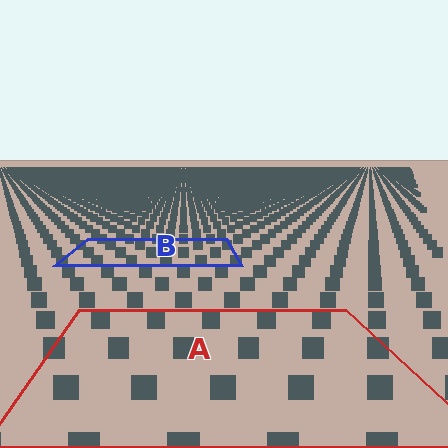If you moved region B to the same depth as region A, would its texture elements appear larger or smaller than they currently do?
They would appear larger. At a closer depth, the same texture elements are projected at a bigger on-screen size.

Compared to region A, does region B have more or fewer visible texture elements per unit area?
Region B has more texture elements per unit area — they are packed more densely because it is farther away.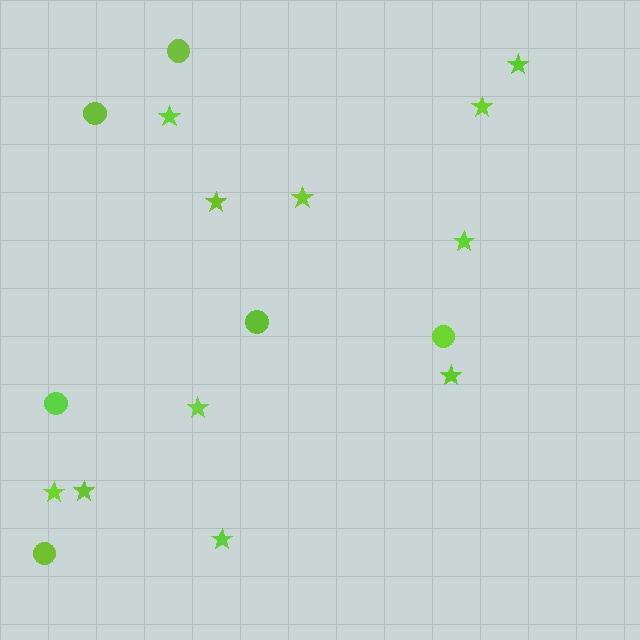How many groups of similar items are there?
There are 2 groups: one group of stars (11) and one group of circles (6).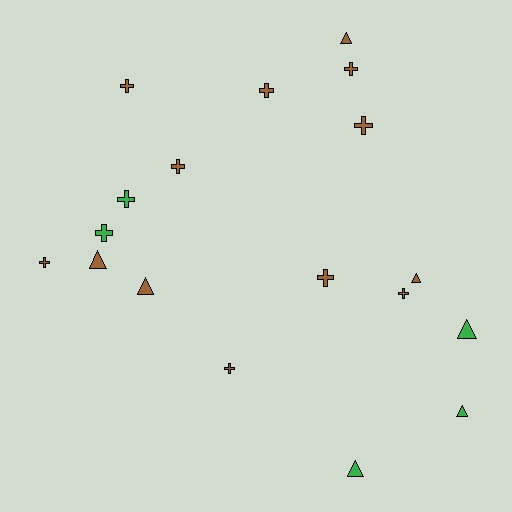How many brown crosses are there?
There are 9 brown crosses.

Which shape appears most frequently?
Cross, with 11 objects.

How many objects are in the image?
There are 18 objects.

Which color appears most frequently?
Brown, with 13 objects.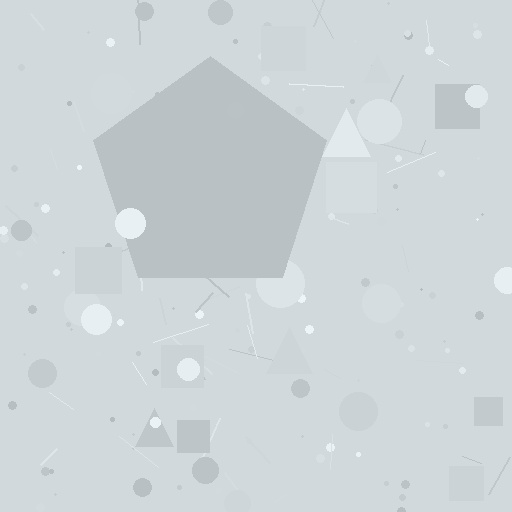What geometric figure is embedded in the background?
A pentagon is embedded in the background.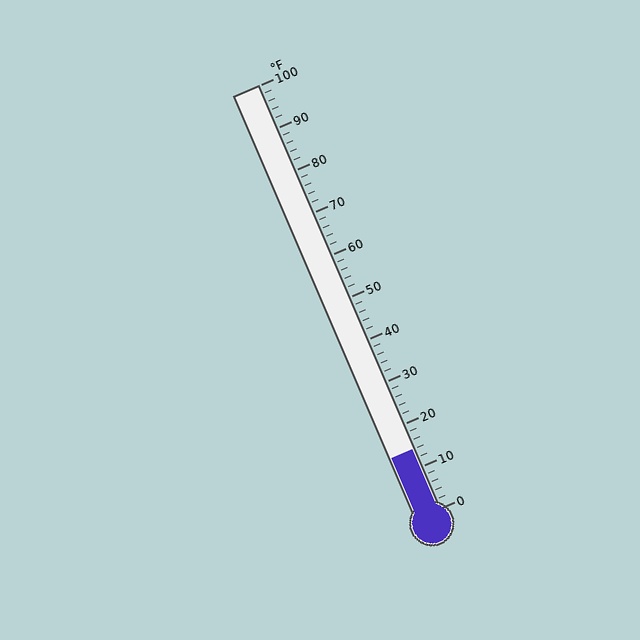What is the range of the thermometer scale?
The thermometer scale ranges from 0°F to 100°F.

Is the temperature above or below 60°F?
The temperature is below 60°F.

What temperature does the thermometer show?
The thermometer shows approximately 14°F.